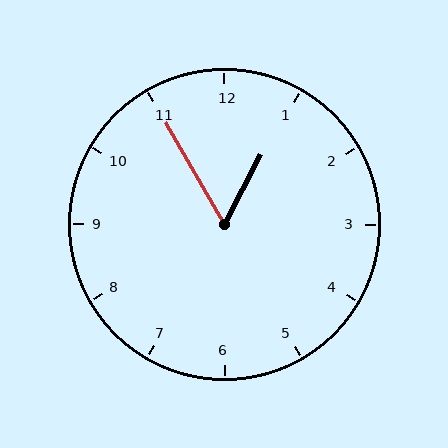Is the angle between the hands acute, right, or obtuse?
It is acute.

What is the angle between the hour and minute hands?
Approximately 58 degrees.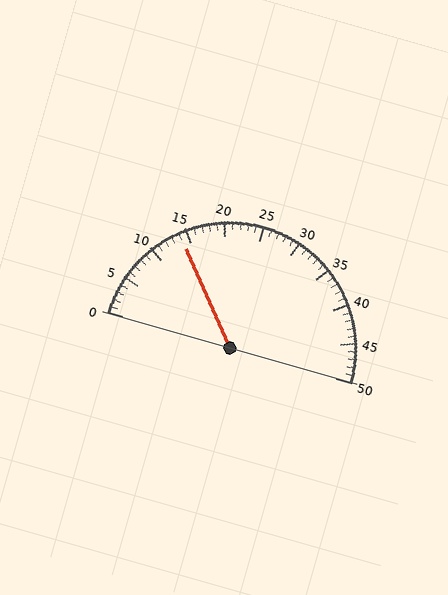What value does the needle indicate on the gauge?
The needle indicates approximately 14.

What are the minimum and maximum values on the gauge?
The gauge ranges from 0 to 50.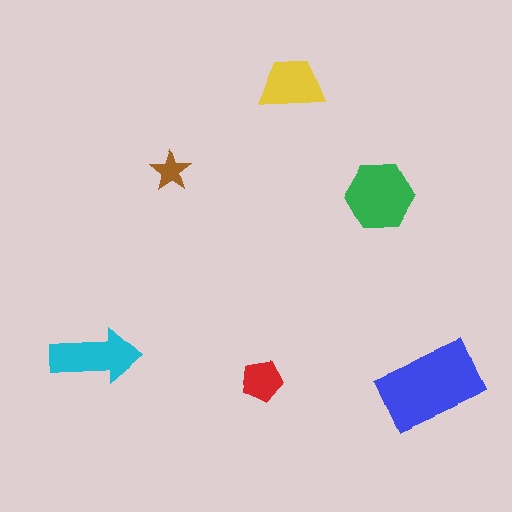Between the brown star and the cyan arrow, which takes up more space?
The cyan arrow.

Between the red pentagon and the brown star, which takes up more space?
The red pentagon.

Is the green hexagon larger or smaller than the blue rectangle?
Smaller.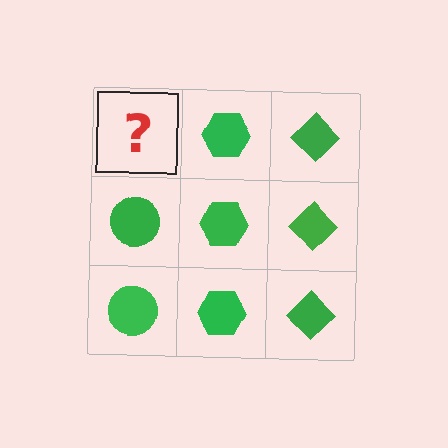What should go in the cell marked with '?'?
The missing cell should contain a green circle.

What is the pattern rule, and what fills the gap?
The rule is that each column has a consistent shape. The gap should be filled with a green circle.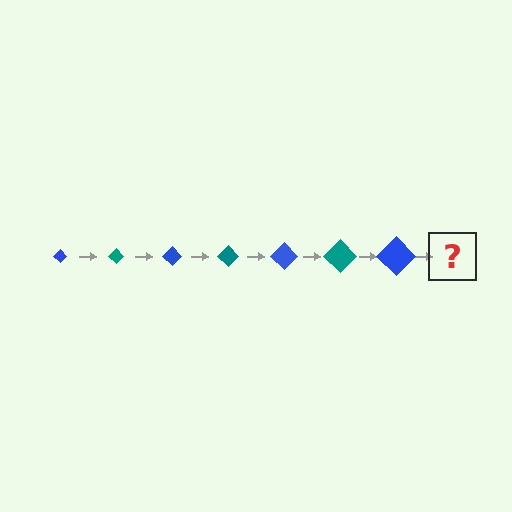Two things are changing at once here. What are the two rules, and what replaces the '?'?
The two rules are that the diamond grows larger each step and the color cycles through blue and teal. The '?' should be a teal diamond, larger than the previous one.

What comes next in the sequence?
The next element should be a teal diamond, larger than the previous one.